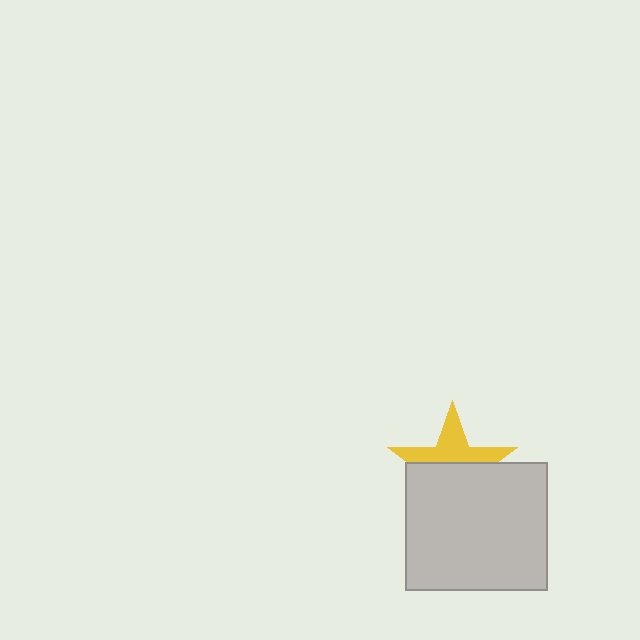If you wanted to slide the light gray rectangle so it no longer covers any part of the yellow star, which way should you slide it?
Slide it down — that is the most direct way to separate the two shapes.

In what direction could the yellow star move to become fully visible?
The yellow star could move up. That would shift it out from behind the light gray rectangle entirely.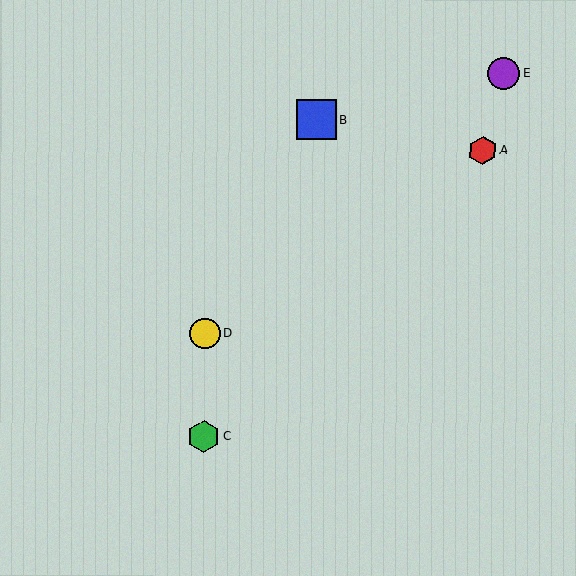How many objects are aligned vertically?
2 objects (C, D) are aligned vertically.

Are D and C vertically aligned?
Yes, both are at x≈205.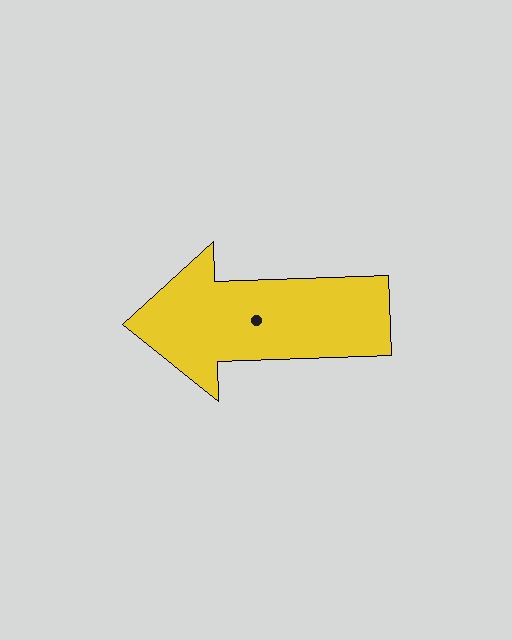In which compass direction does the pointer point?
West.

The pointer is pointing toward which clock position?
Roughly 9 o'clock.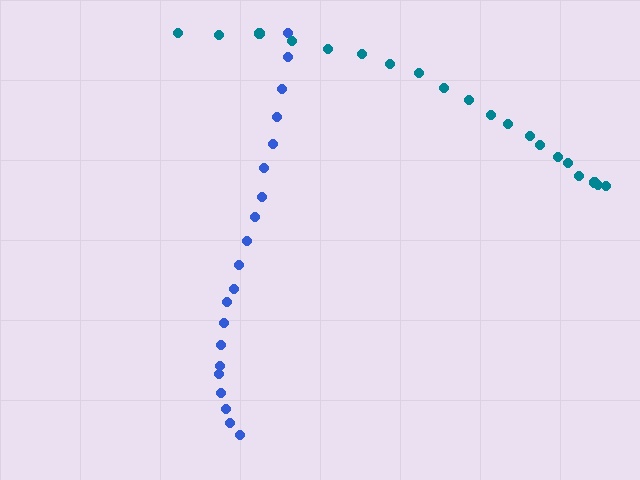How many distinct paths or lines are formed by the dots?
There are 2 distinct paths.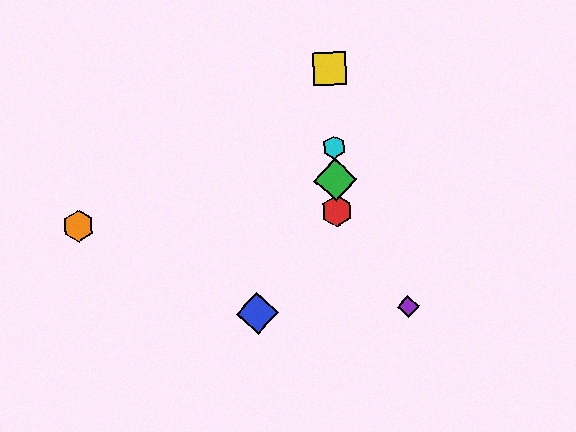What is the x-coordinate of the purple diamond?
The purple diamond is at x≈408.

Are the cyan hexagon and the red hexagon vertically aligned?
Yes, both are at x≈334.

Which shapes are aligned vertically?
The red hexagon, the green diamond, the yellow square, the cyan hexagon are aligned vertically.